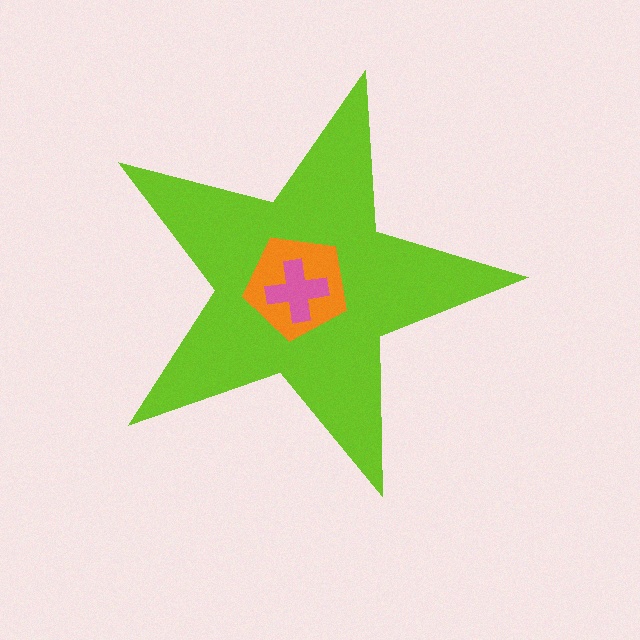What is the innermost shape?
The pink cross.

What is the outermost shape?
The lime star.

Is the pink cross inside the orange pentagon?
Yes.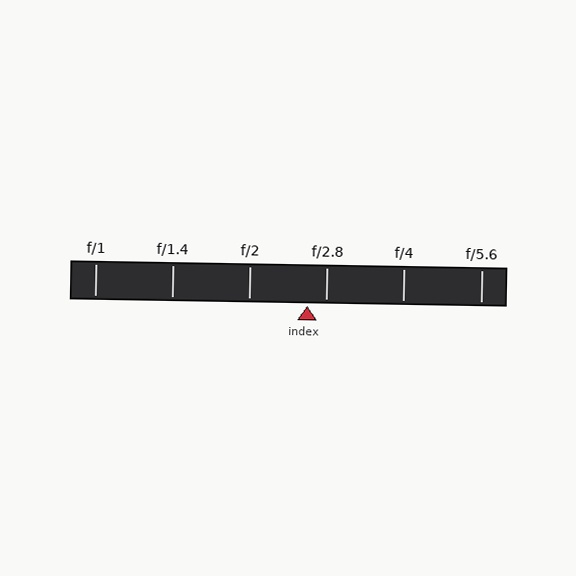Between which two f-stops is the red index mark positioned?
The index mark is between f/2 and f/2.8.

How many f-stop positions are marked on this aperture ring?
There are 6 f-stop positions marked.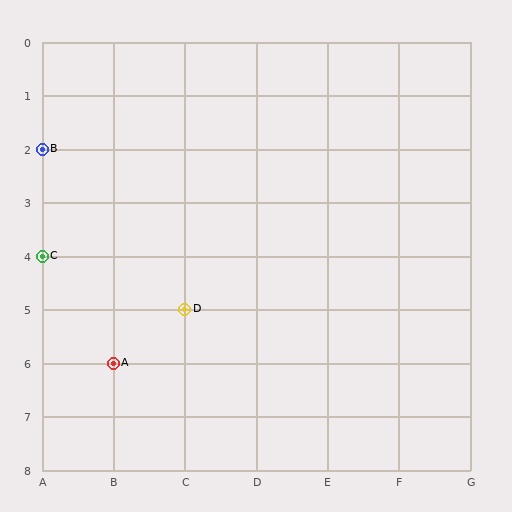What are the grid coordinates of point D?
Point D is at grid coordinates (C, 5).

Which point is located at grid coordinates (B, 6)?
Point A is at (B, 6).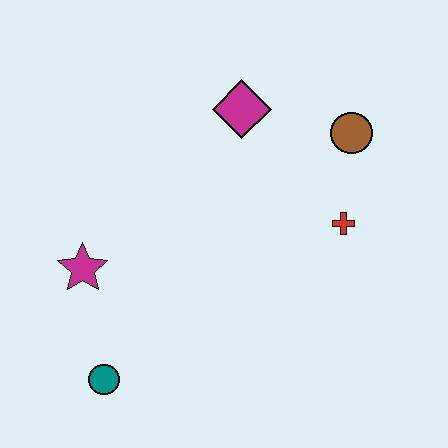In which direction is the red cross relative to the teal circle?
The red cross is to the right of the teal circle.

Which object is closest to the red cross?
The brown circle is closest to the red cross.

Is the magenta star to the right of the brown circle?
No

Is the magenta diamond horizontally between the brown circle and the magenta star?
Yes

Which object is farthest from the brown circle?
The teal circle is farthest from the brown circle.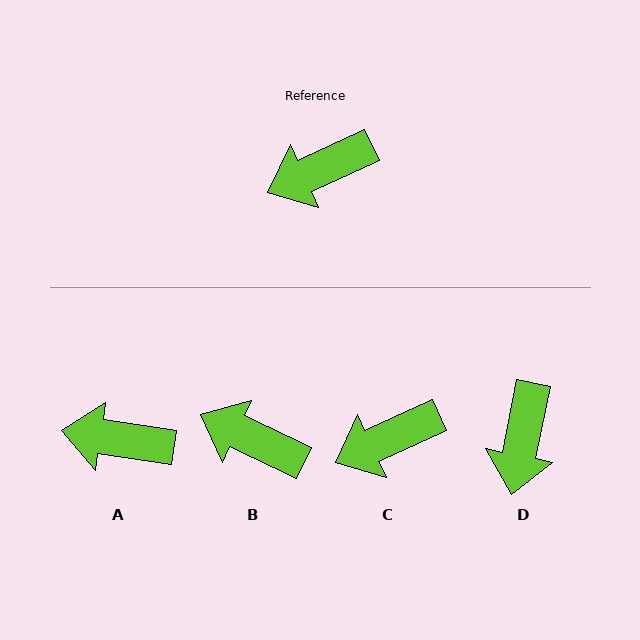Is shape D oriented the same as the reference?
No, it is off by about 54 degrees.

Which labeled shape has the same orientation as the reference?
C.